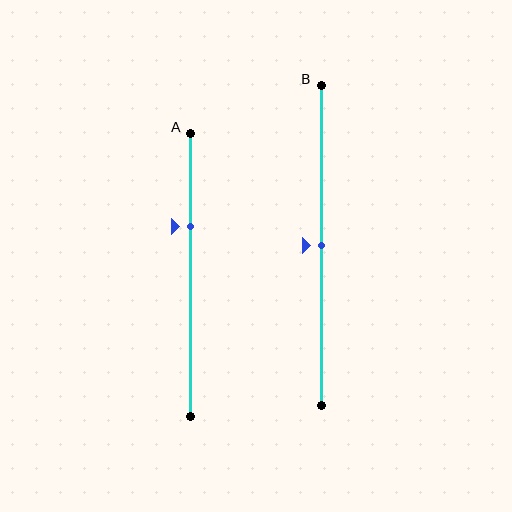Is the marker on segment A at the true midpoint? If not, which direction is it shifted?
No, the marker on segment A is shifted upward by about 17% of the segment length.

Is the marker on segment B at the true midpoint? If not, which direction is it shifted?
Yes, the marker on segment B is at the true midpoint.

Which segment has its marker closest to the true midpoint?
Segment B has its marker closest to the true midpoint.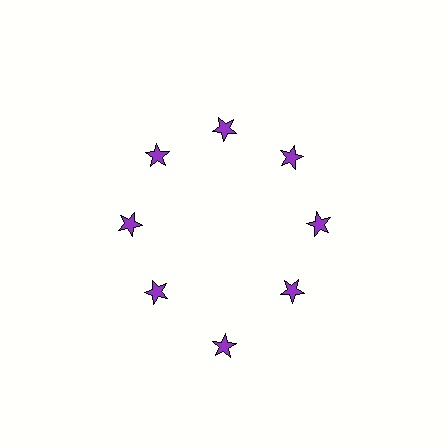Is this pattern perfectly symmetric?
No. The 8 purple stars are arranged in a ring, but one element near the 6 o'clock position is pushed outward from the center, breaking the 8-fold rotational symmetry.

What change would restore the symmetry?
The symmetry would be restored by moving it inward, back onto the ring so that all 8 stars sit at equal angles and equal distance from the center.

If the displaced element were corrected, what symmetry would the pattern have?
It would have 8-fold rotational symmetry — the pattern would map onto itself every 45 degrees.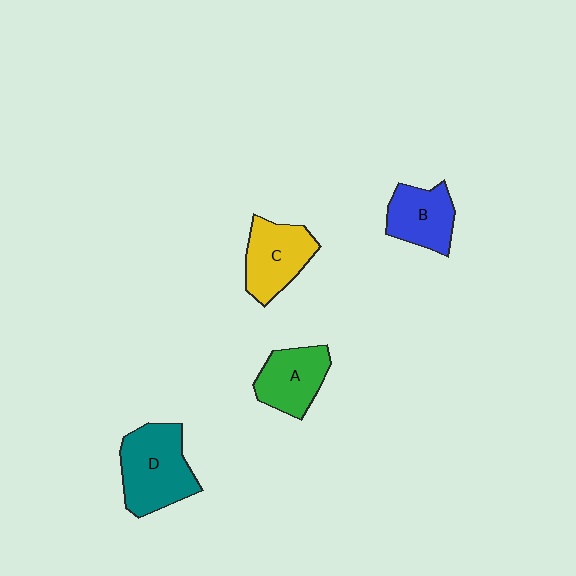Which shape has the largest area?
Shape D (teal).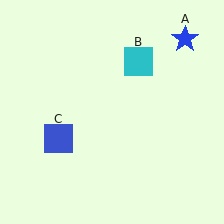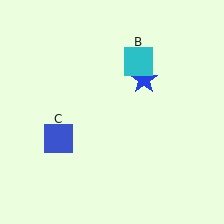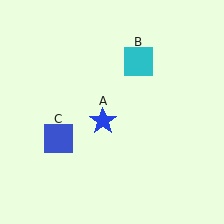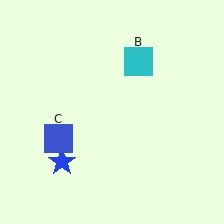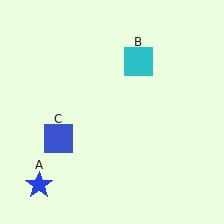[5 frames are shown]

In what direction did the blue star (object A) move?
The blue star (object A) moved down and to the left.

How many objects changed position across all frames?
1 object changed position: blue star (object A).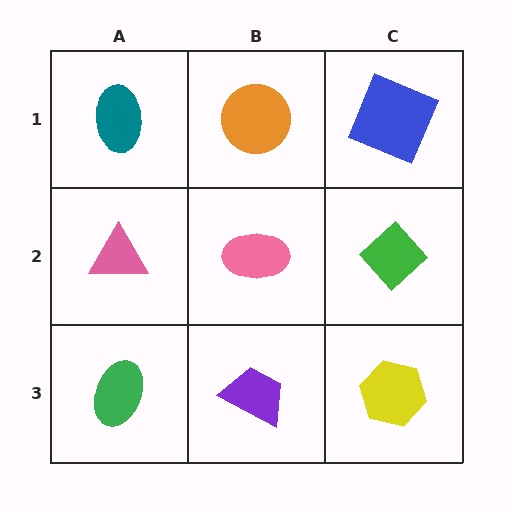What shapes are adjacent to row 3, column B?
A pink ellipse (row 2, column B), a green ellipse (row 3, column A), a yellow hexagon (row 3, column C).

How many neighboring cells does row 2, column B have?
4.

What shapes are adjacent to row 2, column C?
A blue square (row 1, column C), a yellow hexagon (row 3, column C), a pink ellipse (row 2, column B).